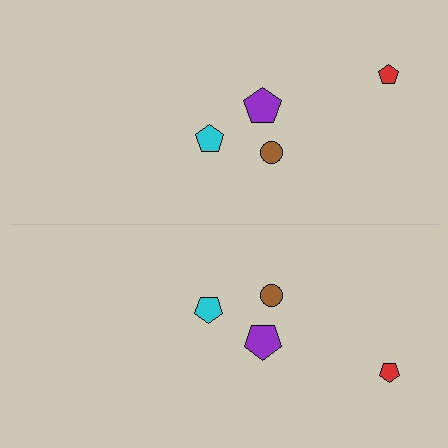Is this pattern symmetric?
Yes, this pattern has bilateral (reflection) symmetry.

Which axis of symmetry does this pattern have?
The pattern has a horizontal axis of symmetry running through the center of the image.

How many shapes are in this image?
There are 8 shapes in this image.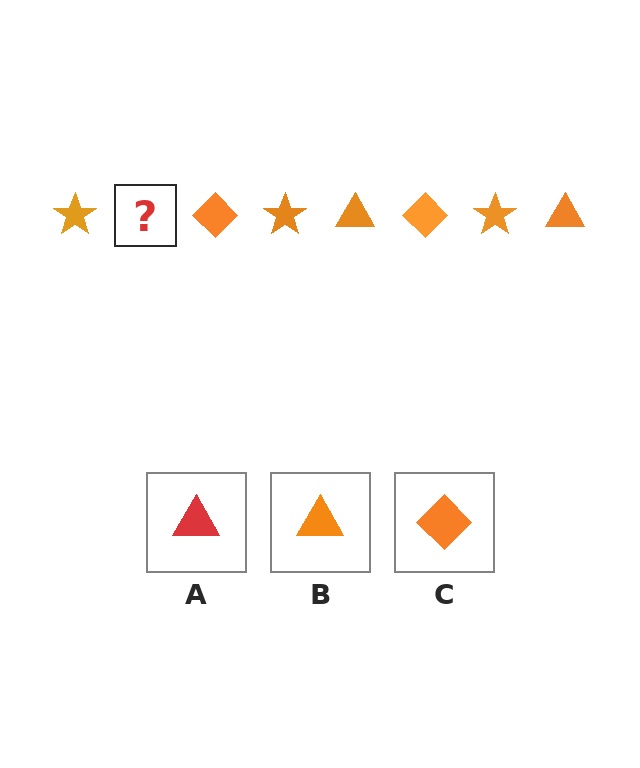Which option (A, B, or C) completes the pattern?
B.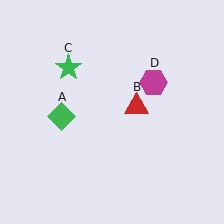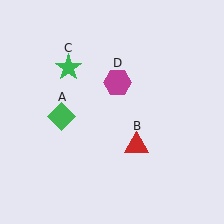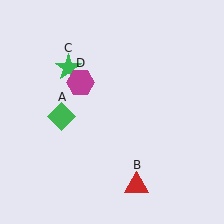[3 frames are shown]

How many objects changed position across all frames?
2 objects changed position: red triangle (object B), magenta hexagon (object D).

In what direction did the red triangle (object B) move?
The red triangle (object B) moved down.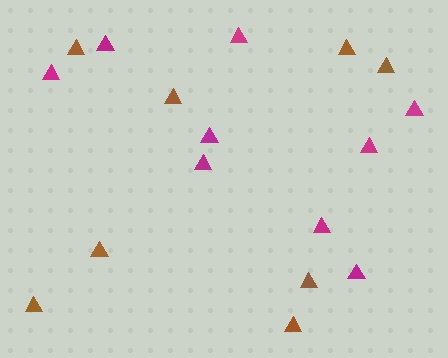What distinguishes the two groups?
There are 2 groups: one group of magenta triangles (9) and one group of brown triangles (8).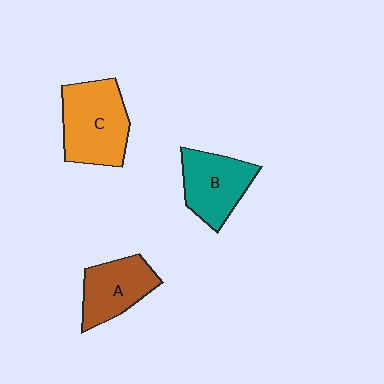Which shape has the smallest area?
Shape A (brown).